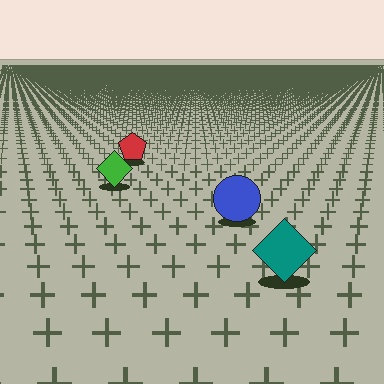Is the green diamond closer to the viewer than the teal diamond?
No. The teal diamond is closer — you can tell from the texture gradient: the ground texture is coarser near it.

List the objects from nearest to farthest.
From nearest to farthest: the teal diamond, the blue circle, the green diamond, the red pentagon.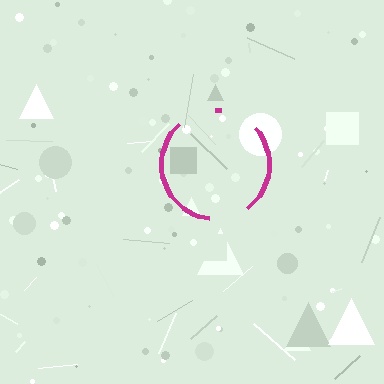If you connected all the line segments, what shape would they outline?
They would outline a circle.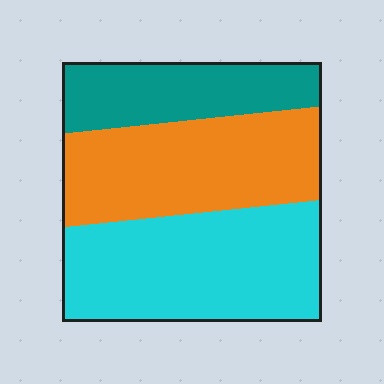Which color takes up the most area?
Cyan, at roughly 40%.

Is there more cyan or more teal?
Cyan.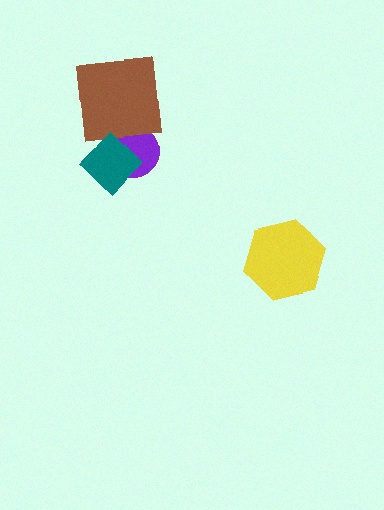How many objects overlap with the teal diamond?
1 object overlaps with the teal diamond.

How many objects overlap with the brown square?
1 object overlaps with the brown square.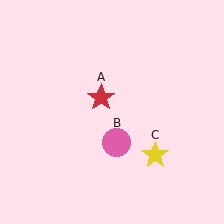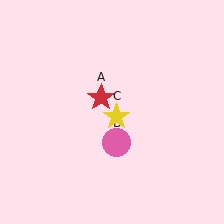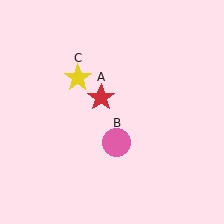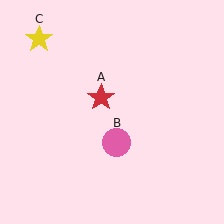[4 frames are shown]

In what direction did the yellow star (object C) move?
The yellow star (object C) moved up and to the left.